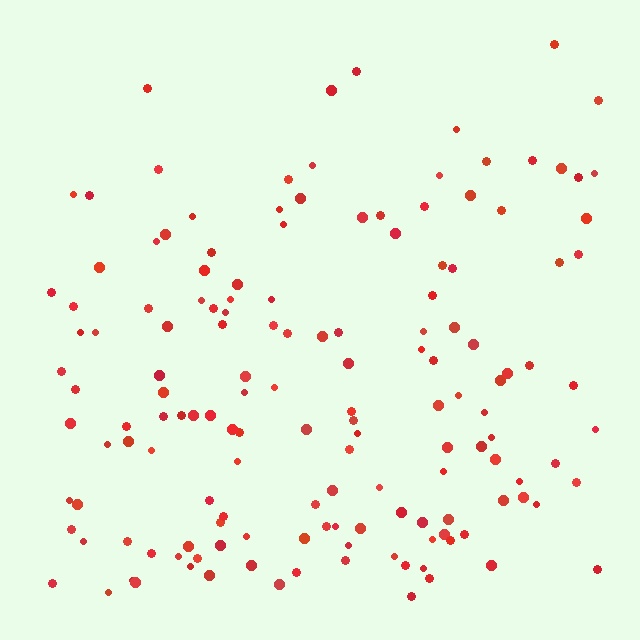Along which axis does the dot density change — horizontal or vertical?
Vertical.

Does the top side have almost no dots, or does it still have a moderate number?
Still a moderate number, just noticeably fewer than the bottom.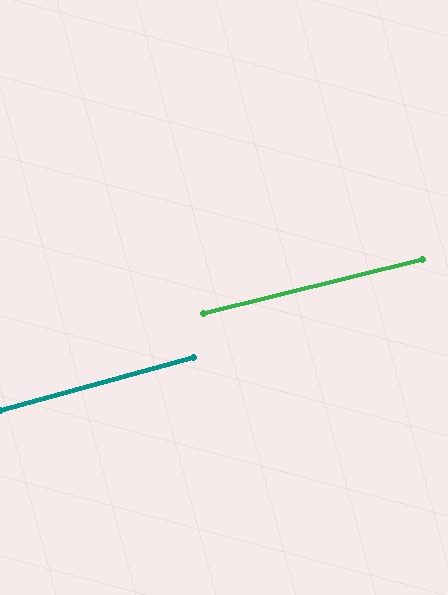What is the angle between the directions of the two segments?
Approximately 1 degree.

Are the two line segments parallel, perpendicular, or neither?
Parallel — their directions differ by only 1.4°.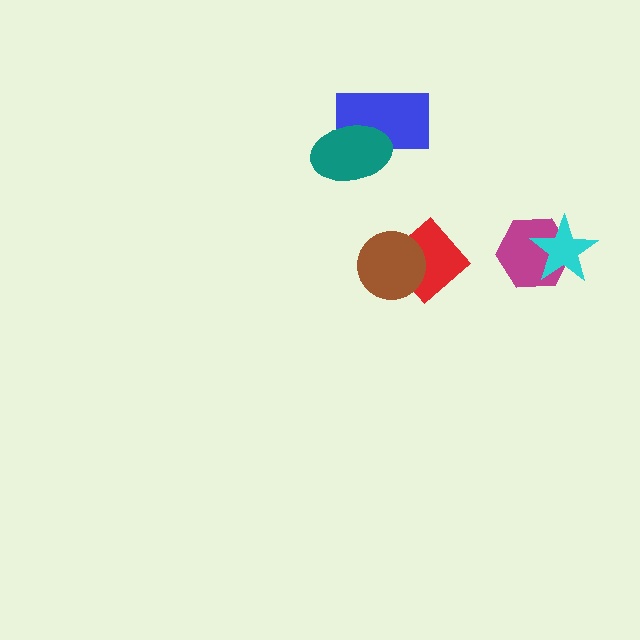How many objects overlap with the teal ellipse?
1 object overlaps with the teal ellipse.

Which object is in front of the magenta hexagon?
The cyan star is in front of the magenta hexagon.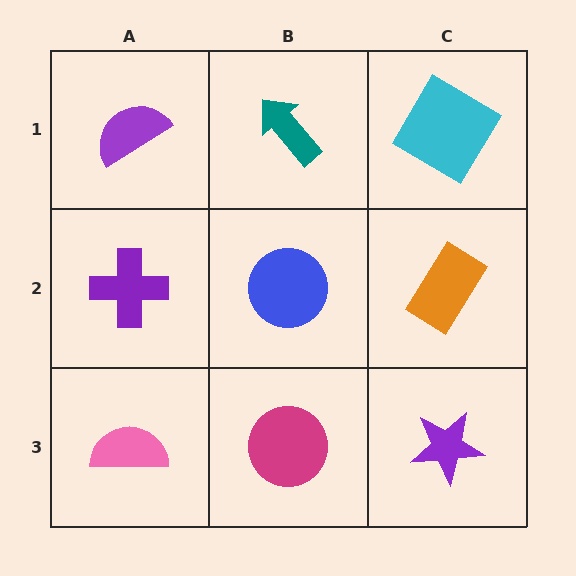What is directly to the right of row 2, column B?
An orange rectangle.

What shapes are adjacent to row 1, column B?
A blue circle (row 2, column B), a purple semicircle (row 1, column A), a cyan diamond (row 1, column C).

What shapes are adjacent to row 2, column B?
A teal arrow (row 1, column B), a magenta circle (row 3, column B), a purple cross (row 2, column A), an orange rectangle (row 2, column C).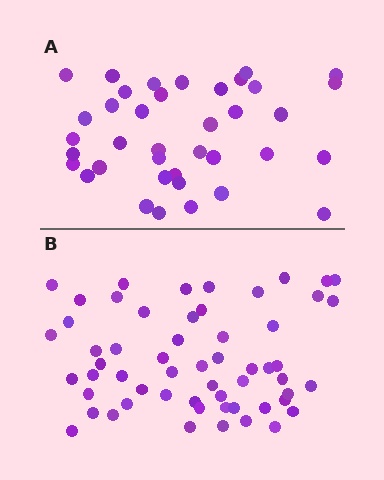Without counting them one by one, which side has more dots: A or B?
Region B (the bottom region) has more dots.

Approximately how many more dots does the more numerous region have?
Region B has approximately 20 more dots than region A.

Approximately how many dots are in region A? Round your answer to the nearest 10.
About 40 dots. (The exact count is 38, which rounds to 40.)